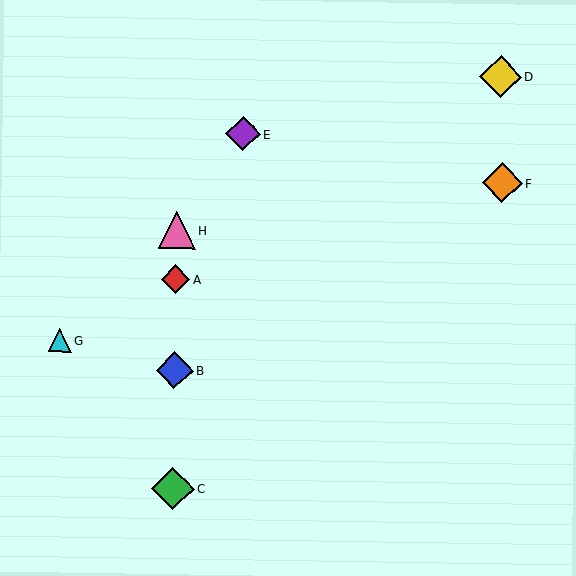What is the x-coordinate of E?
Object E is at x≈243.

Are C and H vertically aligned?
Yes, both are at x≈173.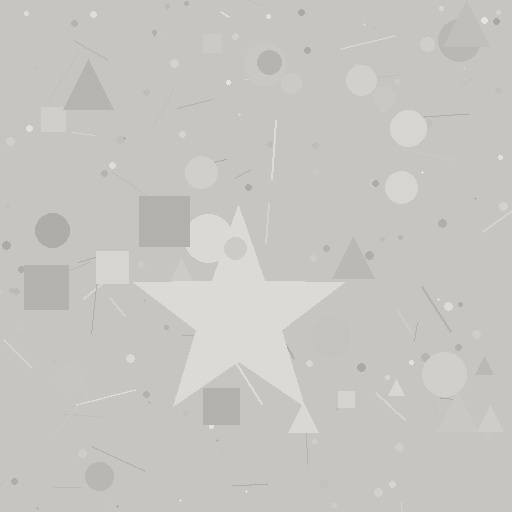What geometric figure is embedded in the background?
A star is embedded in the background.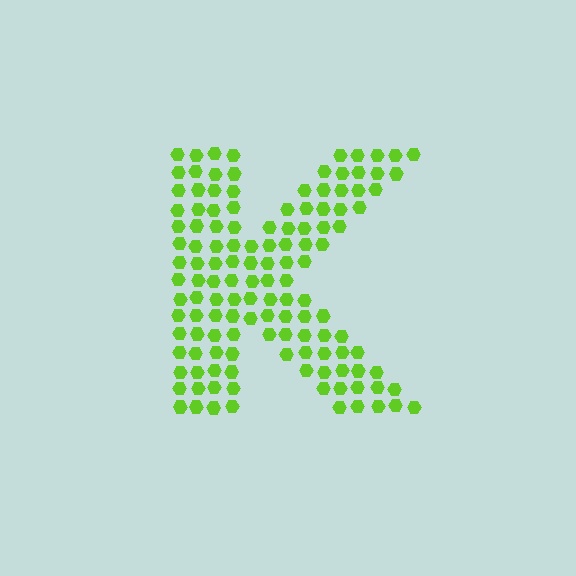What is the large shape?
The large shape is the letter K.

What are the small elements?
The small elements are hexagons.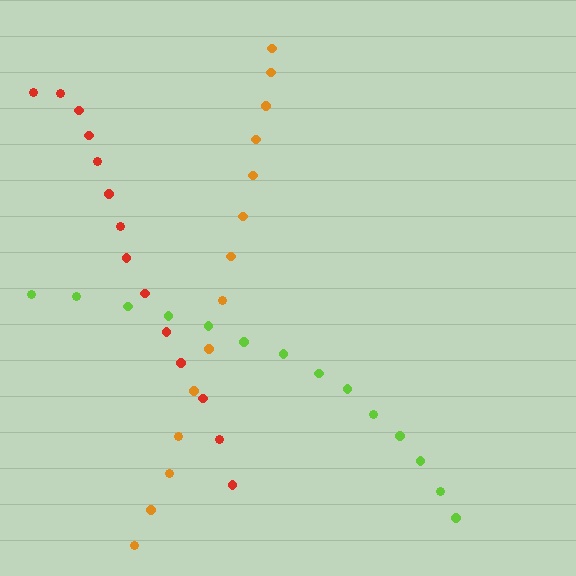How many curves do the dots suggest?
There are 3 distinct paths.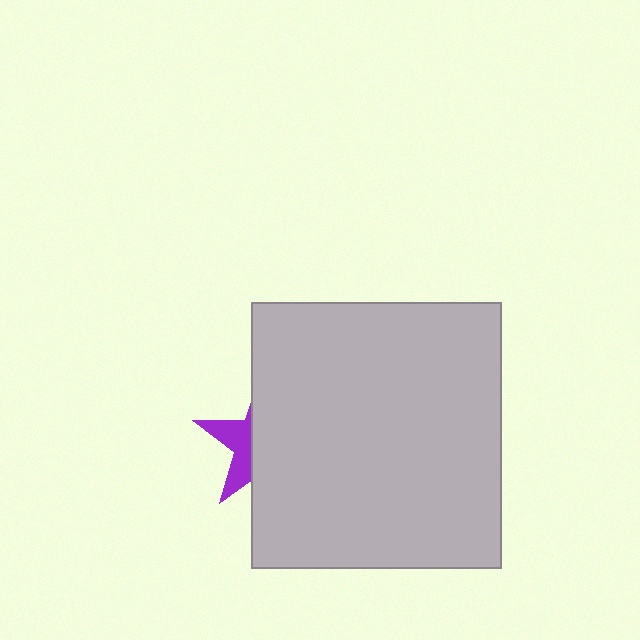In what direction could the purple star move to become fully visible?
The purple star could move left. That would shift it out from behind the light gray rectangle entirely.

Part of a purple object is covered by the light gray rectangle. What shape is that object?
It is a star.